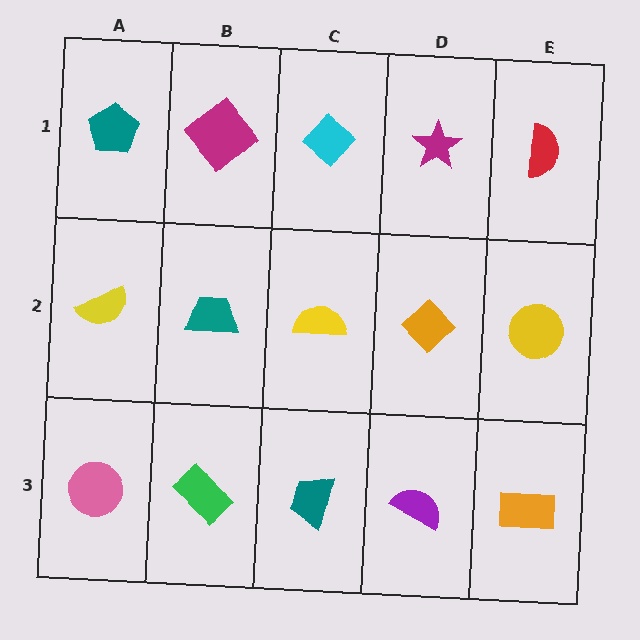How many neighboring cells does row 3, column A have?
2.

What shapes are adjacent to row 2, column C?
A cyan diamond (row 1, column C), a teal trapezoid (row 3, column C), a teal trapezoid (row 2, column B), an orange diamond (row 2, column D).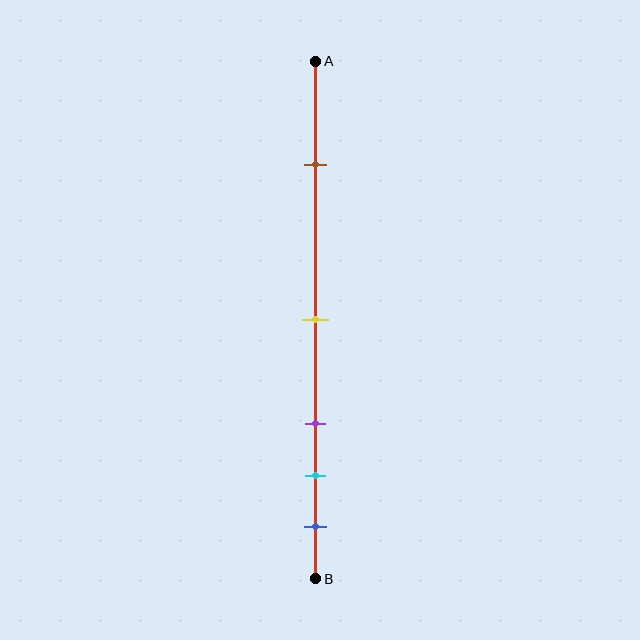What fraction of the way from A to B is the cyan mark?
The cyan mark is approximately 80% (0.8) of the way from A to B.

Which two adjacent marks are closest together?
The cyan and blue marks are the closest adjacent pair.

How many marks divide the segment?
There are 5 marks dividing the segment.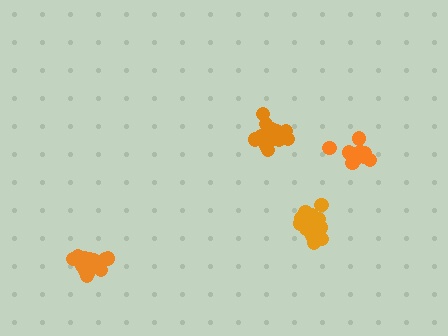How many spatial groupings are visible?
There are 4 spatial groupings.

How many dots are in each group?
Group 1: 12 dots, Group 2: 17 dots, Group 3: 16 dots, Group 4: 15 dots (60 total).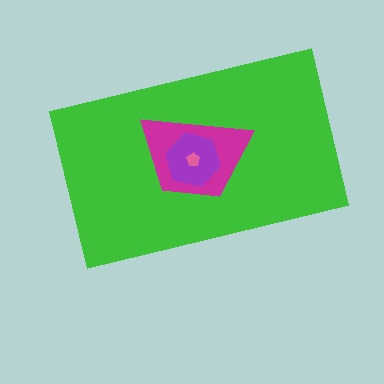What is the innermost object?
The pink pentagon.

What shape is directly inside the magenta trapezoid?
The purple hexagon.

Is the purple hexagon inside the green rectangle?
Yes.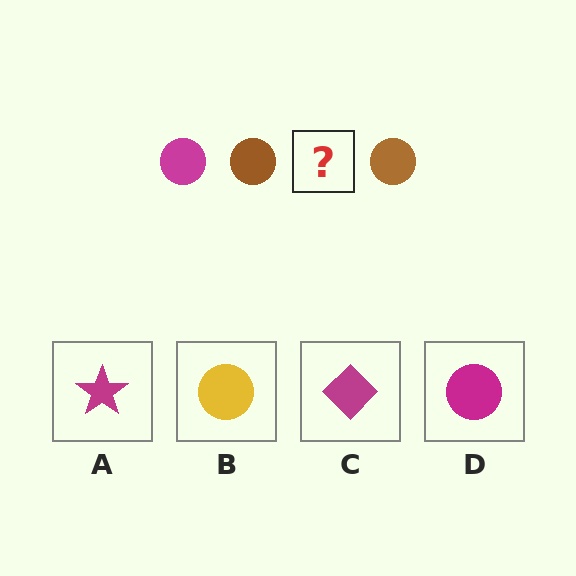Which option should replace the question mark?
Option D.